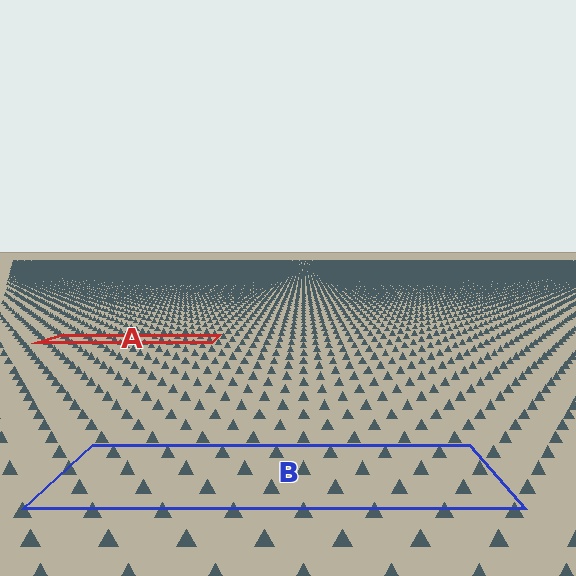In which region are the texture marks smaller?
The texture marks are smaller in region A, because it is farther away.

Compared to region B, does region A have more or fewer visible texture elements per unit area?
Region A has more texture elements per unit area — they are packed more densely because it is farther away.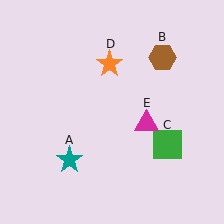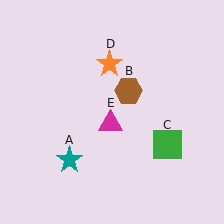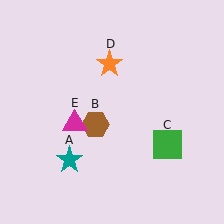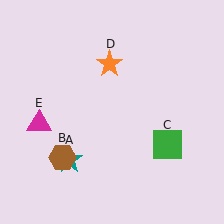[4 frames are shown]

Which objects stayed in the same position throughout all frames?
Teal star (object A) and green square (object C) and orange star (object D) remained stationary.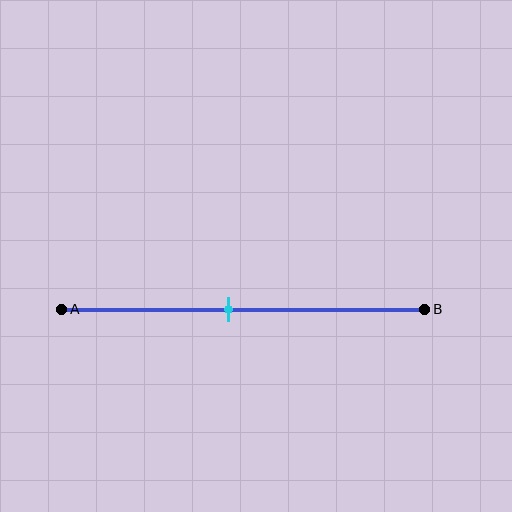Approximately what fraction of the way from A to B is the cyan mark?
The cyan mark is approximately 45% of the way from A to B.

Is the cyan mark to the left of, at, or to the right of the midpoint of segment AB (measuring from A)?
The cyan mark is to the left of the midpoint of segment AB.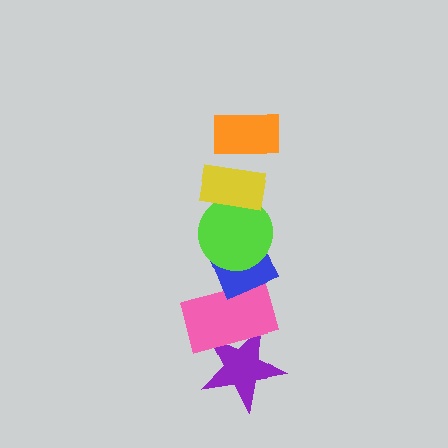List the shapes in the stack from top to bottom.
From top to bottom: the orange rectangle, the yellow rectangle, the lime circle, the blue diamond, the pink rectangle, the purple star.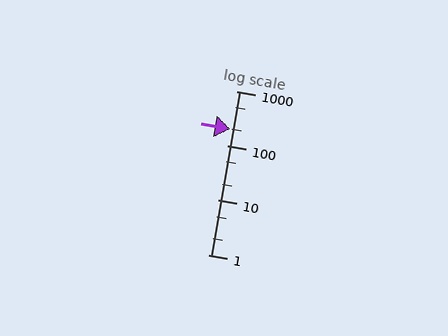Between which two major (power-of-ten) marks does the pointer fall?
The pointer is between 100 and 1000.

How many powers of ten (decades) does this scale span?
The scale spans 3 decades, from 1 to 1000.